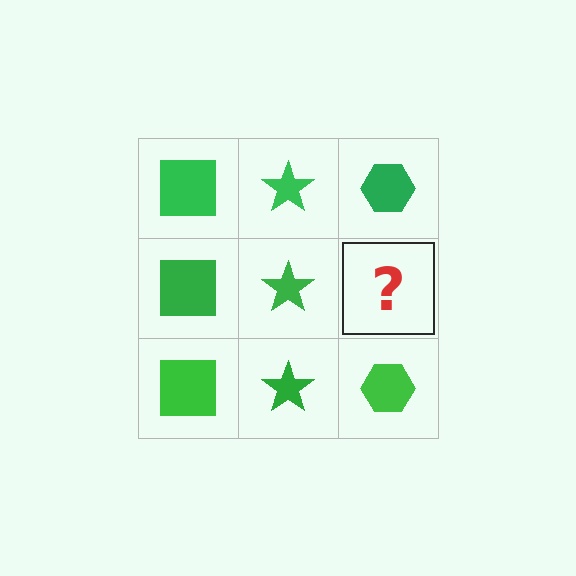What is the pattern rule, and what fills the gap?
The rule is that each column has a consistent shape. The gap should be filled with a green hexagon.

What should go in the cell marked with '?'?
The missing cell should contain a green hexagon.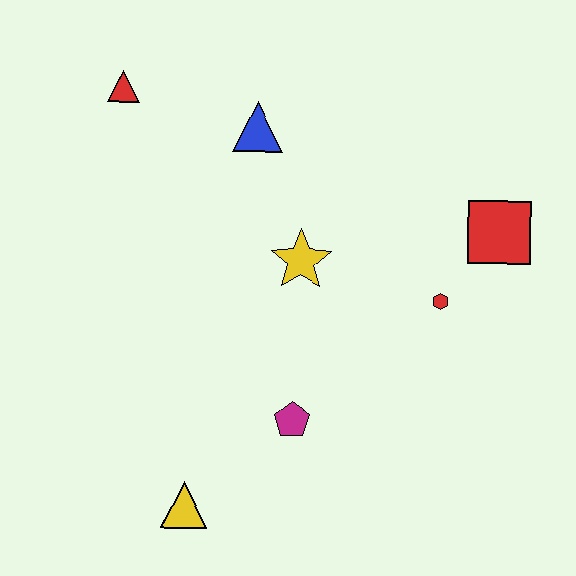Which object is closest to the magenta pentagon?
The yellow triangle is closest to the magenta pentagon.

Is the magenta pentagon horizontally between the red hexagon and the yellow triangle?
Yes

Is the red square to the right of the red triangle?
Yes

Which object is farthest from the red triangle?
The yellow triangle is farthest from the red triangle.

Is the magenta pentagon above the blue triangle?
No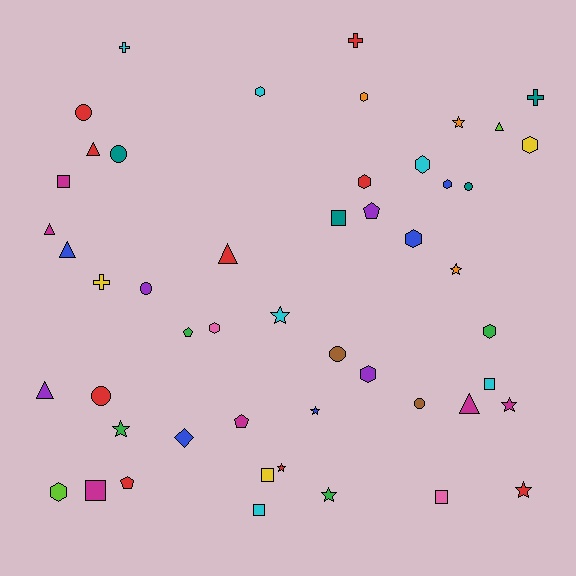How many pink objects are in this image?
There are 2 pink objects.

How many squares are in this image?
There are 7 squares.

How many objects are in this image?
There are 50 objects.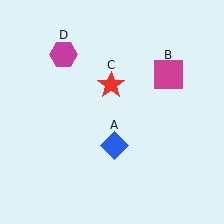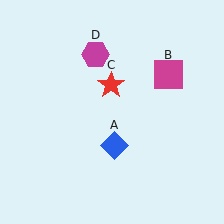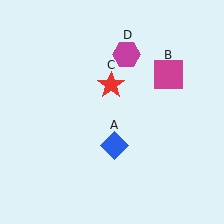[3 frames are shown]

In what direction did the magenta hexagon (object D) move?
The magenta hexagon (object D) moved right.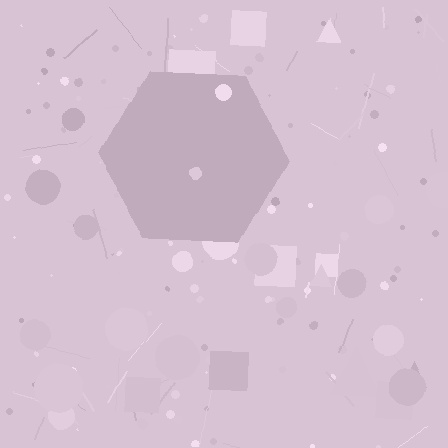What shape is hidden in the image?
A hexagon is hidden in the image.